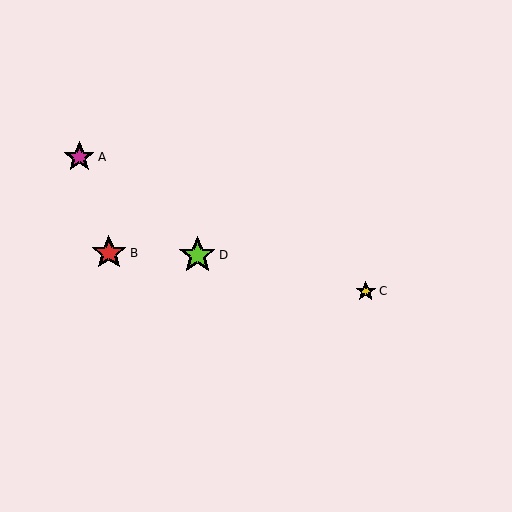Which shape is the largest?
The lime star (labeled D) is the largest.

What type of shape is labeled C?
Shape C is a yellow star.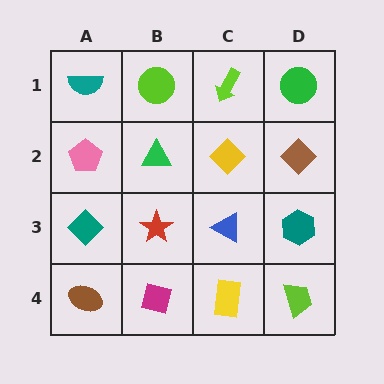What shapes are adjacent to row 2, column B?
A lime circle (row 1, column B), a red star (row 3, column B), a pink pentagon (row 2, column A), a yellow diamond (row 2, column C).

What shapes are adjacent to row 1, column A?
A pink pentagon (row 2, column A), a lime circle (row 1, column B).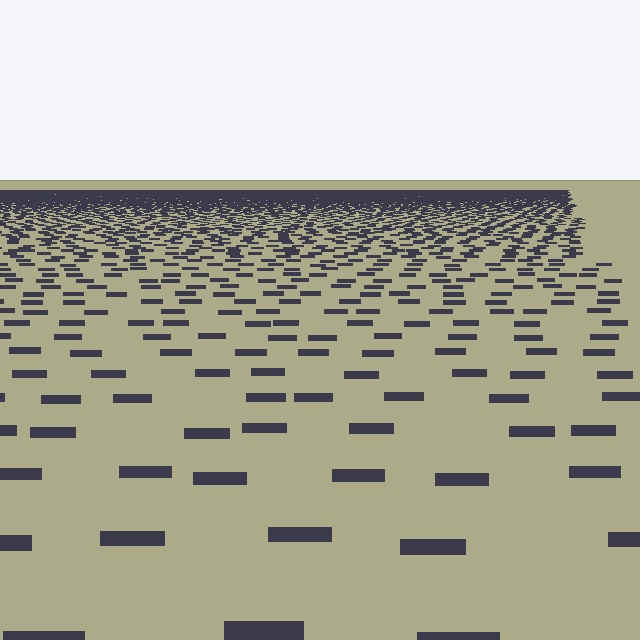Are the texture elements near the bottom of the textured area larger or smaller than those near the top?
Larger. Near the bottom, elements are closer to the viewer and appear at a bigger on-screen size.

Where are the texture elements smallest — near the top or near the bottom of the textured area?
Near the top.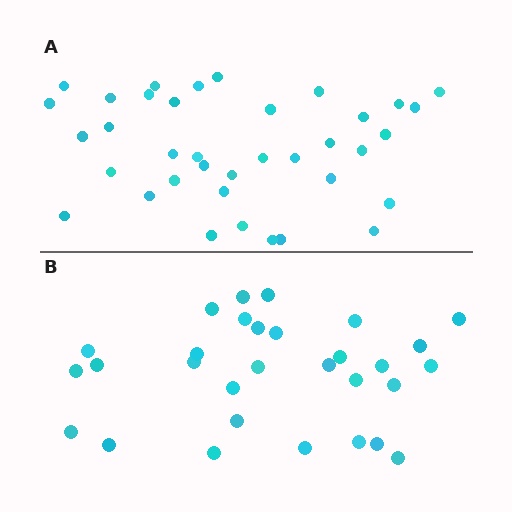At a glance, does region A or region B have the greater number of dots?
Region A (the top region) has more dots.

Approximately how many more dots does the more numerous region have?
Region A has roughly 8 or so more dots than region B.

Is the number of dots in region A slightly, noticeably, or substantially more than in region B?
Region A has only slightly more — the two regions are fairly close. The ratio is roughly 1.2 to 1.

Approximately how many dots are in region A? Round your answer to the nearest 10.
About 40 dots. (The exact count is 37, which rounds to 40.)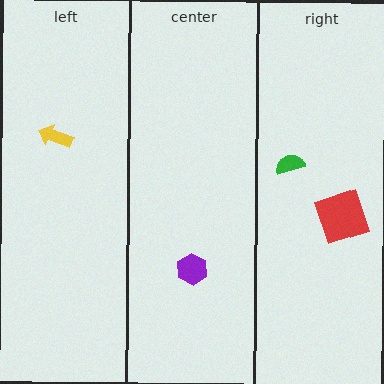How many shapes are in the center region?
1.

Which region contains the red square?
The right region.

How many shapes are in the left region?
1.